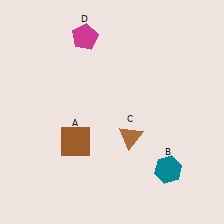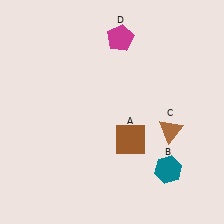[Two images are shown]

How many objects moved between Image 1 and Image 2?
3 objects moved between the two images.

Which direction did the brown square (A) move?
The brown square (A) moved right.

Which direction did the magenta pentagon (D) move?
The magenta pentagon (D) moved right.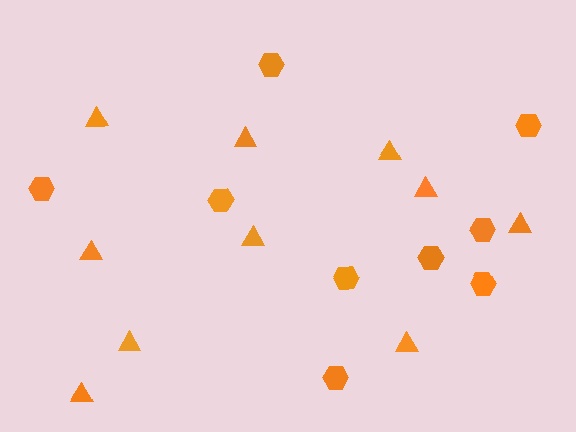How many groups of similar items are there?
There are 2 groups: one group of triangles (10) and one group of hexagons (9).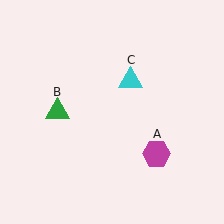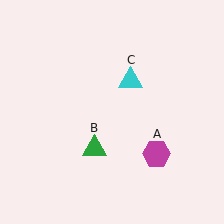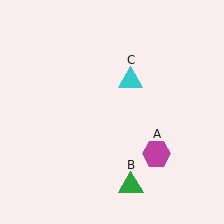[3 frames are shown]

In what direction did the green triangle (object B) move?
The green triangle (object B) moved down and to the right.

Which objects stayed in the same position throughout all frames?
Magenta hexagon (object A) and cyan triangle (object C) remained stationary.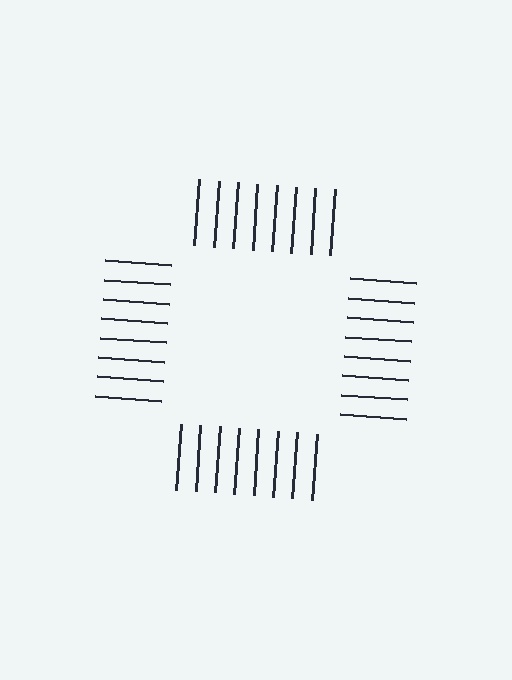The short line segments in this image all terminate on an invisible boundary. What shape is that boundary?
An illusory square — the line segments terminate on its edges but no continuous stroke is drawn.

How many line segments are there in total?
32 — 8 along each of the 4 edges.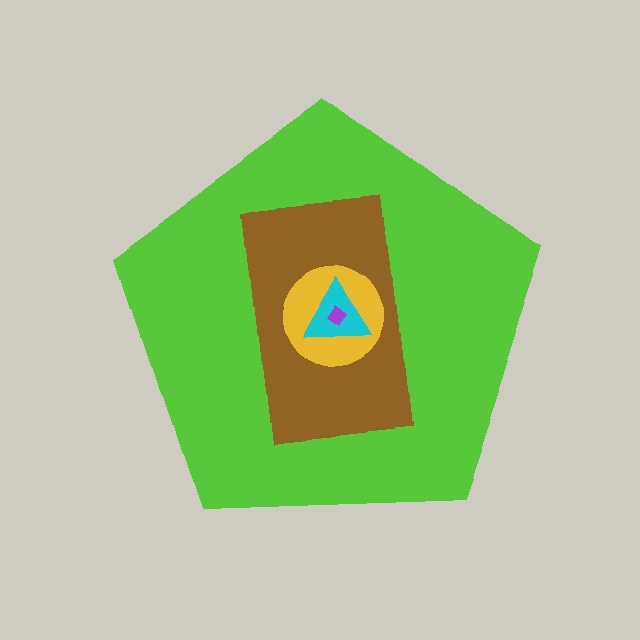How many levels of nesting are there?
5.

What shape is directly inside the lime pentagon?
The brown rectangle.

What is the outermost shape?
The lime pentagon.